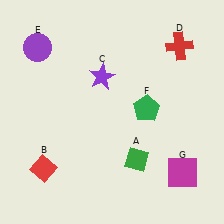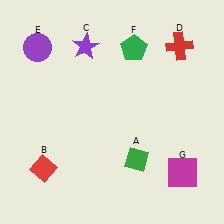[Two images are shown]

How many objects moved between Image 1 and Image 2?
2 objects moved between the two images.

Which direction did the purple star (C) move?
The purple star (C) moved up.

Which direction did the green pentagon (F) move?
The green pentagon (F) moved up.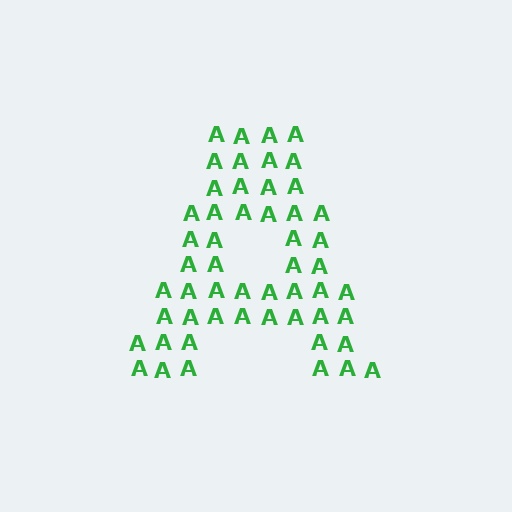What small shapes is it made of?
It is made of small letter A's.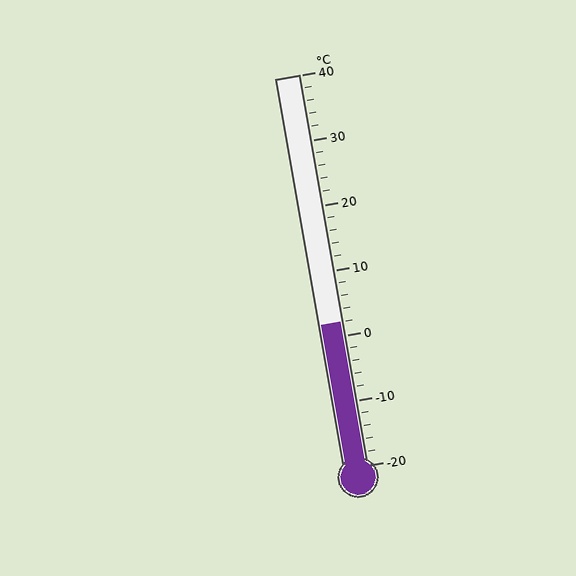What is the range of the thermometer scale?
The thermometer scale ranges from -20°C to 40°C.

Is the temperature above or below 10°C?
The temperature is below 10°C.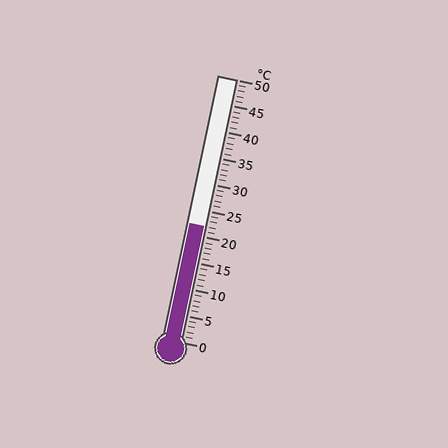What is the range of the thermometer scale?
The thermometer scale ranges from 0°C to 50°C.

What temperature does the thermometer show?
The thermometer shows approximately 22°C.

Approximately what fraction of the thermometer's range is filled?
The thermometer is filled to approximately 45% of its range.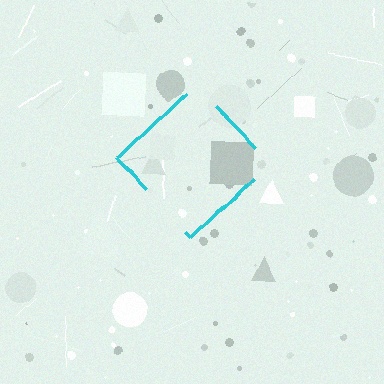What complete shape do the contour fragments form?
The contour fragments form a diamond.